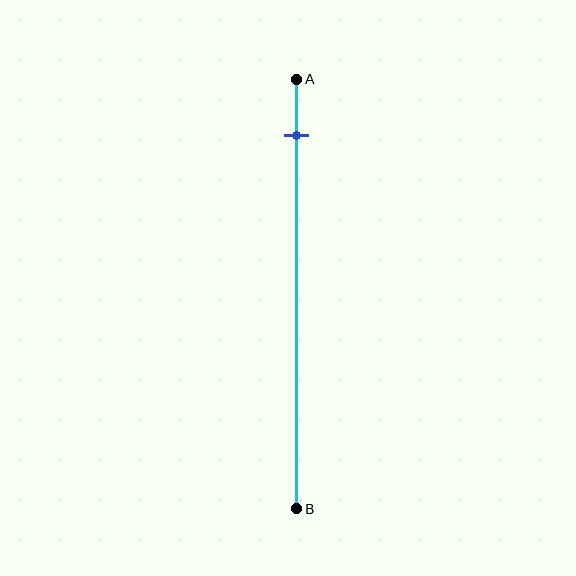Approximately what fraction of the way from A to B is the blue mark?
The blue mark is approximately 15% of the way from A to B.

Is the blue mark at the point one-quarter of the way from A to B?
No, the mark is at about 15% from A, not at the 25% one-quarter point.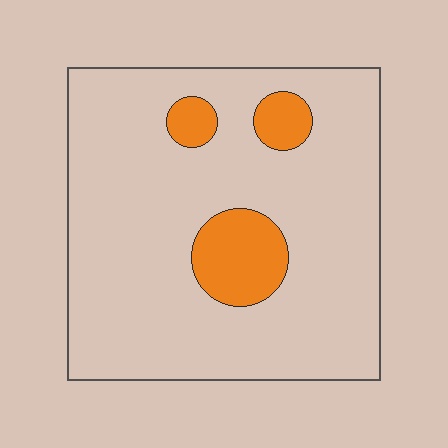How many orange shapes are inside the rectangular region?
3.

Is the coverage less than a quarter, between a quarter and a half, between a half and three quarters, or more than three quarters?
Less than a quarter.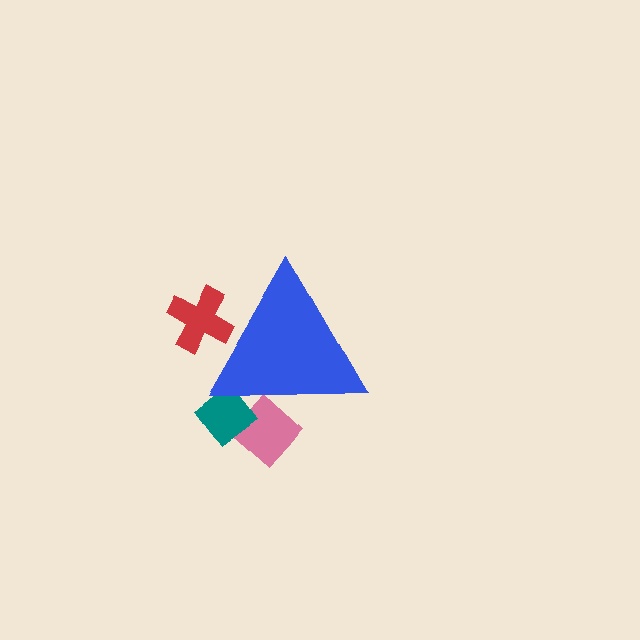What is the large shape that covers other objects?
A blue triangle.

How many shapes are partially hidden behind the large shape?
3 shapes are partially hidden.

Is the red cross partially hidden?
Yes, the red cross is partially hidden behind the blue triangle.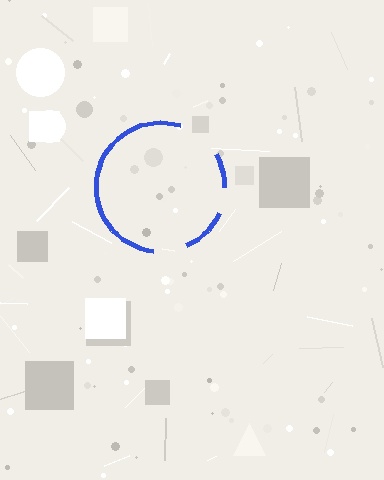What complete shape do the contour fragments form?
The contour fragments form a circle.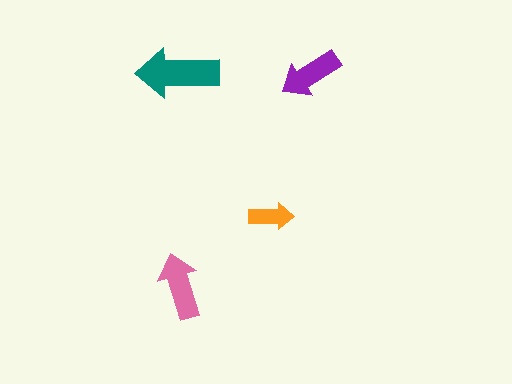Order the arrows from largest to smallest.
the teal one, the pink one, the purple one, the orange one.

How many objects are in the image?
There are 4 objects in the image.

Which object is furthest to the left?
The teal arrow is leftmost.